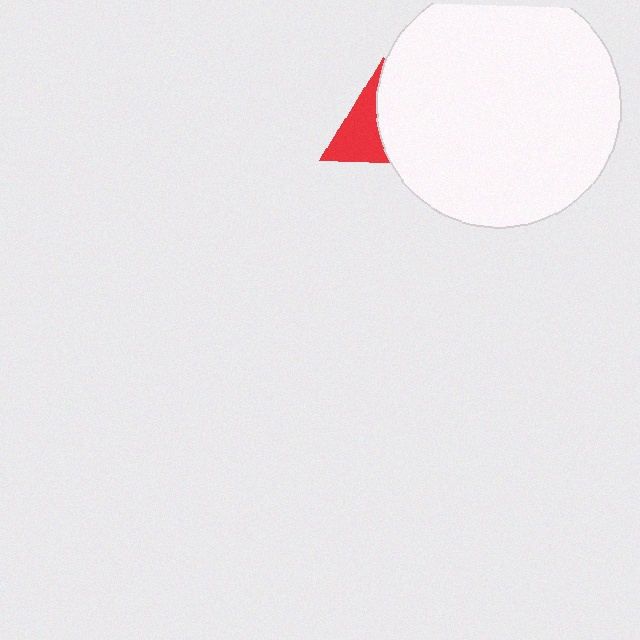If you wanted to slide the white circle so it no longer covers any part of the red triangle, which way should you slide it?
Slide it right — that is the most direct way to separate the two shapes.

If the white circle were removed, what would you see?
You would see the complete red triangle.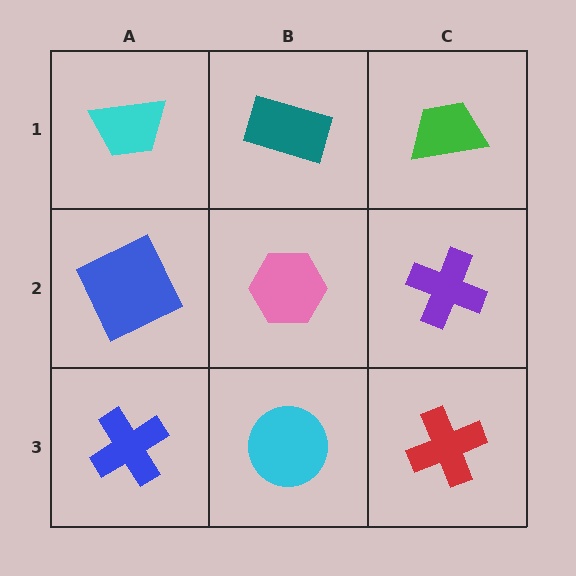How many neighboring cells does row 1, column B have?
3.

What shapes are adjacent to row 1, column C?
A purple cross (row 2, column C), a teal rectangle (row 1, column B).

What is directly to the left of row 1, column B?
A cyan trapezoid.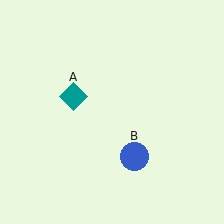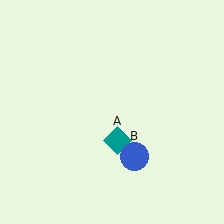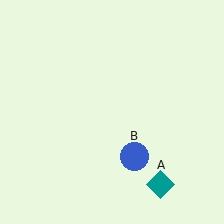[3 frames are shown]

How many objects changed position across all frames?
1 object changed position: teal diamond (object A).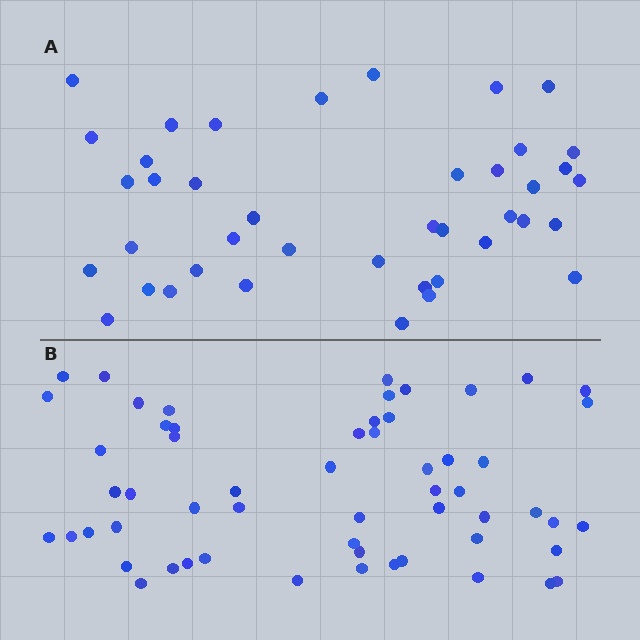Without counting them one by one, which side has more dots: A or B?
Region B (the bottom region) has more dots.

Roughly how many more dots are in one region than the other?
Region B has approximately 15 more dots than region A.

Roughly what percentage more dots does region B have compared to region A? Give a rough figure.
About 40% more.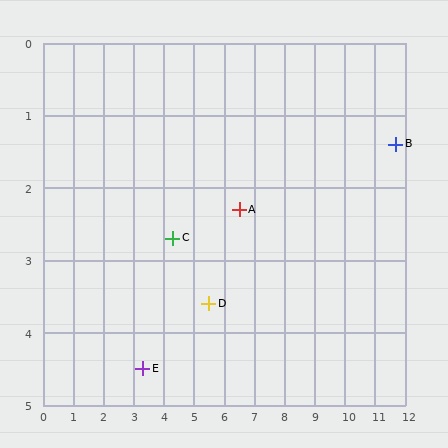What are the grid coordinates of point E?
Point E is at approximately (3.3, 4.5).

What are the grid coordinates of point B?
Point B is at approximately (11.7, 1.4).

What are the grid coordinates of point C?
Point C is at approximately (4.3, 2.7).